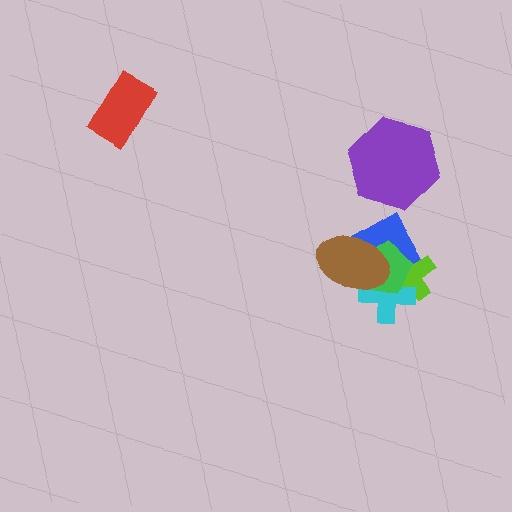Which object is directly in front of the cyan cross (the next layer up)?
The green pentagon is directly in front of the cyan cross.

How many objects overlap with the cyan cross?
4 objects overlap with the cyan cross.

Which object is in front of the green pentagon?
The brown ellipse is in front of the green pentagon.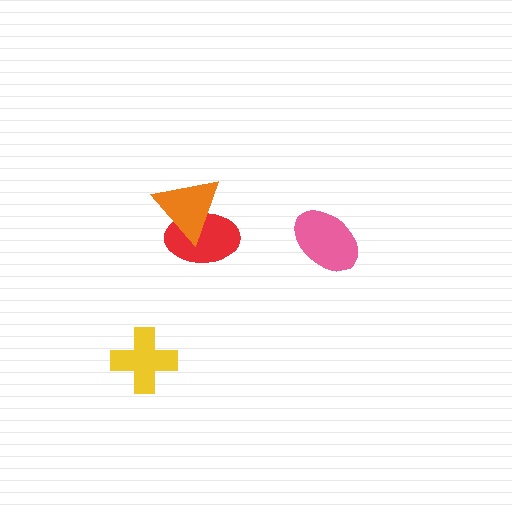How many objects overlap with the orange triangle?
1 object overlaps with the orange triangle.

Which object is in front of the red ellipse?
The orange triangle is in front of the red ellipse.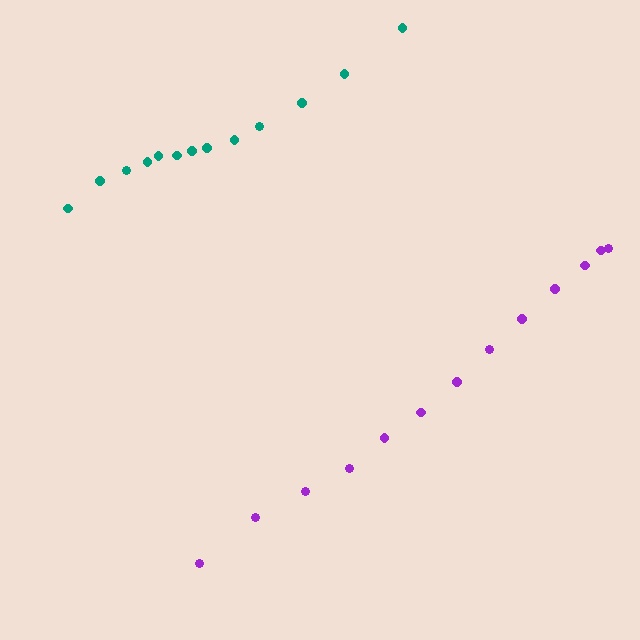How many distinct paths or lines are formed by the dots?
There are 2 distinct paths.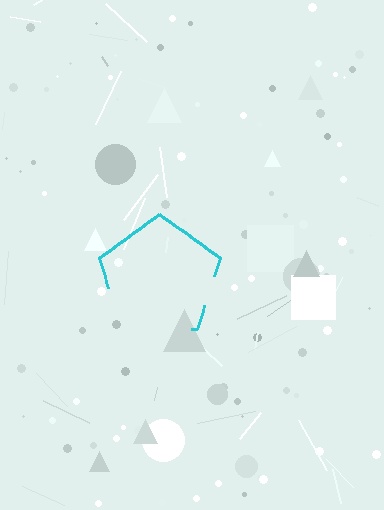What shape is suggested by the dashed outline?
The dashed outline suggests a pentagon.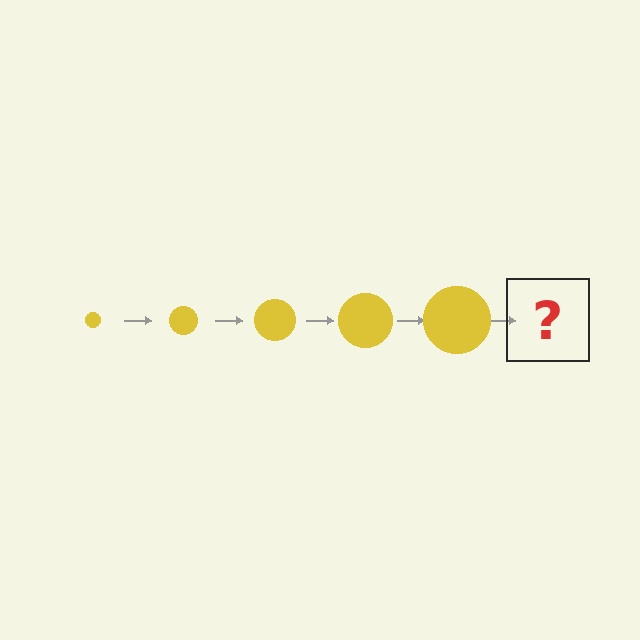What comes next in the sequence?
The next element should be a yellow circle, larger than the previous one.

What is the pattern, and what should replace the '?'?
The pattern is that the circle gets progressively larger each step. The '?' should be a yellow circle, larger than the previous one.